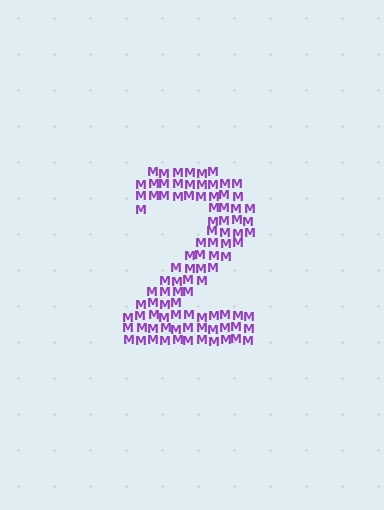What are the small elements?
The small elements are letter M's.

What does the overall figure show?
The overall figure shows the digit 2.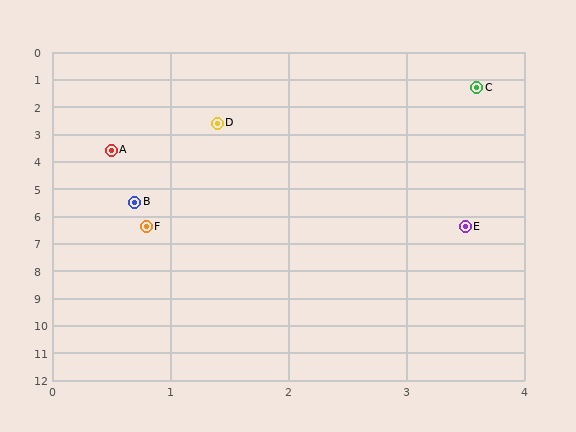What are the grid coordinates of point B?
Point B is at approximately (0.7, 5.5).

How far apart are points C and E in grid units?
Points C and E are about 5.1 grid units apart.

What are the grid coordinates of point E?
Point E is at approximately (3.5, 6.4).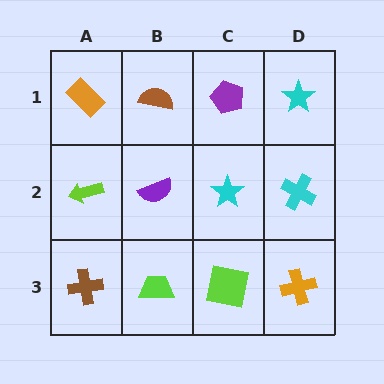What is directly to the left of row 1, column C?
A brown semicircle.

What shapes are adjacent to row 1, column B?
A purple semicircle (row 2, column B), an orange rectangle (row 1, column A), a purple pentagon (row 1, column C).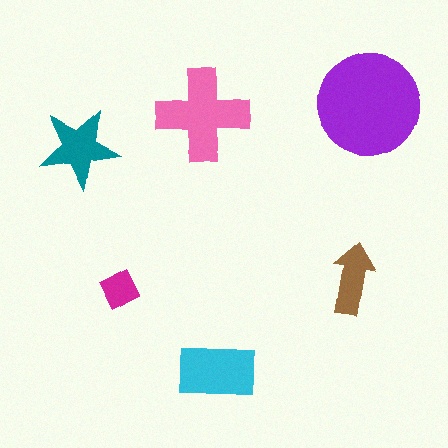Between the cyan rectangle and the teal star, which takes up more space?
The cyan rectangle.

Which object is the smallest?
The magenta square.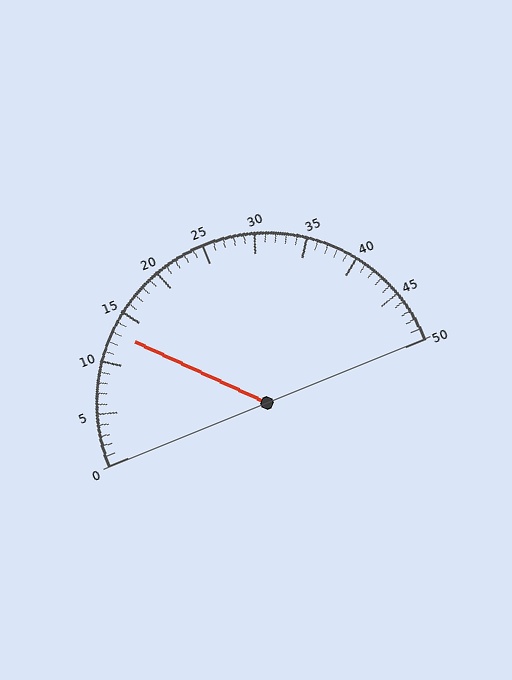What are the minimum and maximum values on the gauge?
The gauge ranges from 0 to 50.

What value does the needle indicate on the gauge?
The needle indicates approximately 13.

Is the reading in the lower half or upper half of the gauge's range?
The reading is in the lower half of the range (0 to 50).